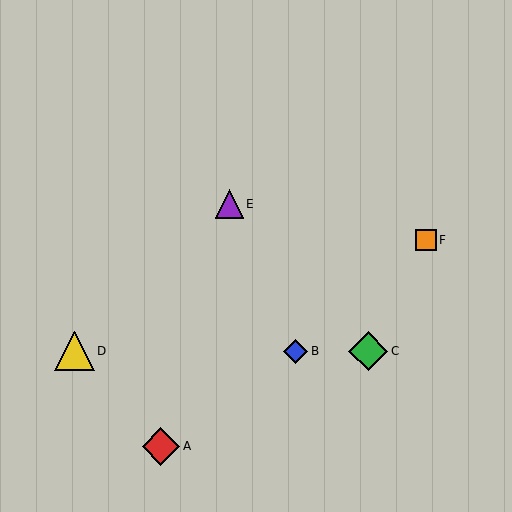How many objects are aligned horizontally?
3 objects (B, C, D) are aligned horizontally.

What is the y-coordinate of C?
Object C is at y≈351.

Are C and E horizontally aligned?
No, C is at y≈351 and E is at y≈204.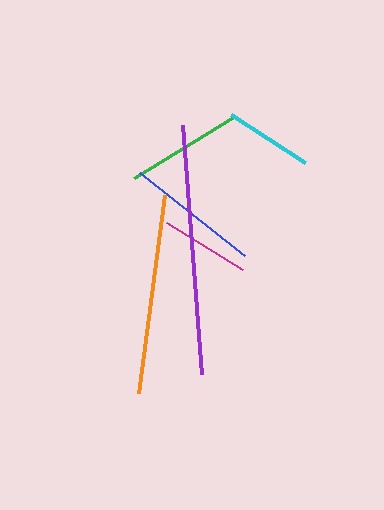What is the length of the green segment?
The green segment is approximately 119 pixels long.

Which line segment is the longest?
The purple line is the longest at approximately 250 pixels.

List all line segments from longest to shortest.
From longest to shortest: purple, orange, blue, green, magenta, cyan.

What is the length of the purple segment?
The purple segment is approximately 250 pixels long.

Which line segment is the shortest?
The cyan line is the shortest at approximately 89 pixels.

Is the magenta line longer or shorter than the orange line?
The orange line is longer than the magenta line.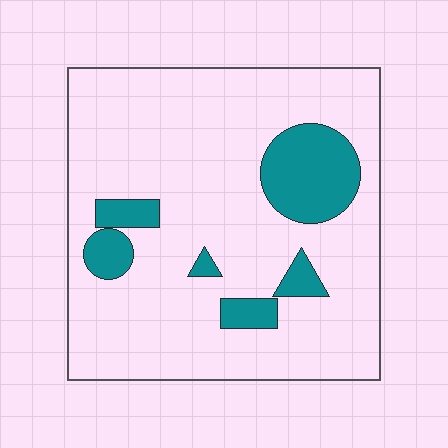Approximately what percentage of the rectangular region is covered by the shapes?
Approximately 15%.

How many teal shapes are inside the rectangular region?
6.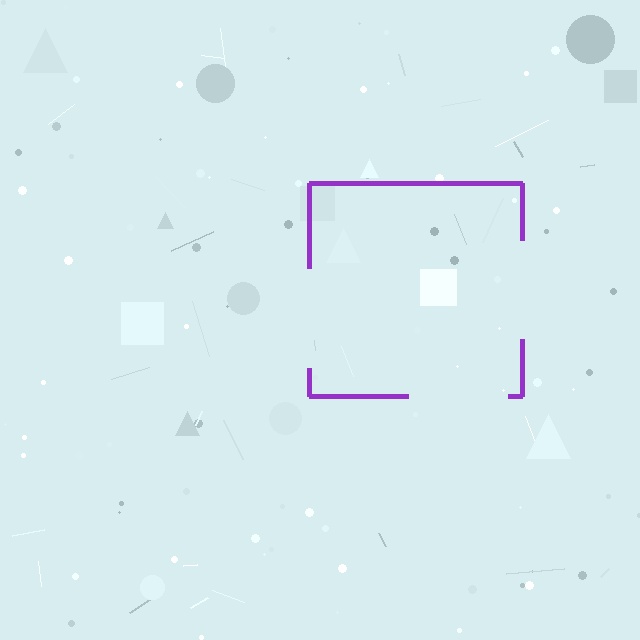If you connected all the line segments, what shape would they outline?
They would outline a square.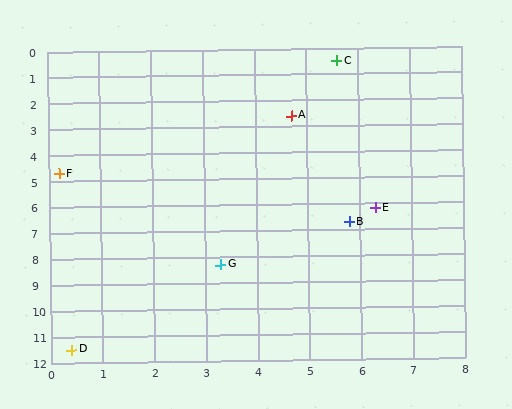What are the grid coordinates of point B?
Point B is at approximately (5.8, 6.7).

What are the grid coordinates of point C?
Point C is at approximately (5.6, 0.5).